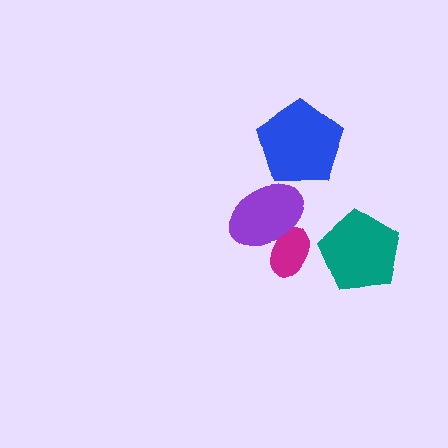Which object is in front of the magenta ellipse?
The purple ellipse is in front of the magenta ellipse.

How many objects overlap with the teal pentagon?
0 objects overlap with the teal pentagon.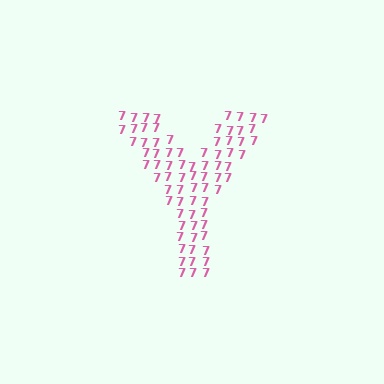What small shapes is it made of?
It is made of small digit 7's.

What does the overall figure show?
The overall figure shows the letter Y.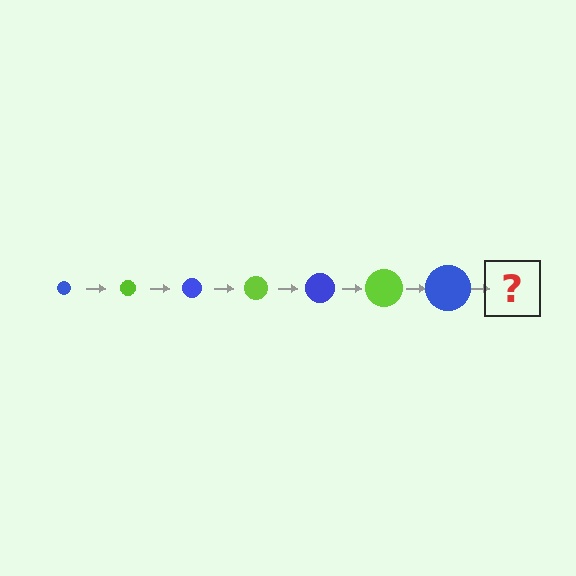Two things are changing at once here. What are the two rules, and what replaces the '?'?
The two rules are that the circle grows larger each step and the color cycles through blue and lime. The '?' should be a lime circle, larger than the previous one.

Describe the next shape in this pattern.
It should be a lime circle, larger than the previous one.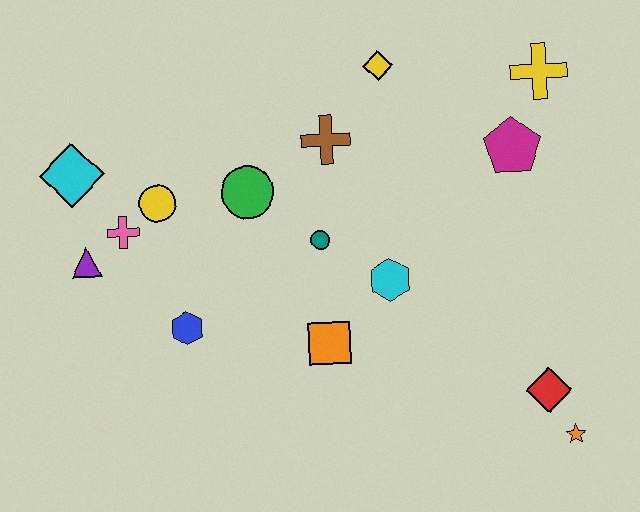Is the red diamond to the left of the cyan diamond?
No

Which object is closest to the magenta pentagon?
The yellow cross is closest to the magenta pentagon.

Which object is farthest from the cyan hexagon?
The cyan diamond is farthest from the cyan hexagon.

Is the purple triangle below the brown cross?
Yes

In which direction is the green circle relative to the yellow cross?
The green circle is to the left of the yellow cross.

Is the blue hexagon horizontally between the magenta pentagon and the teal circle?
No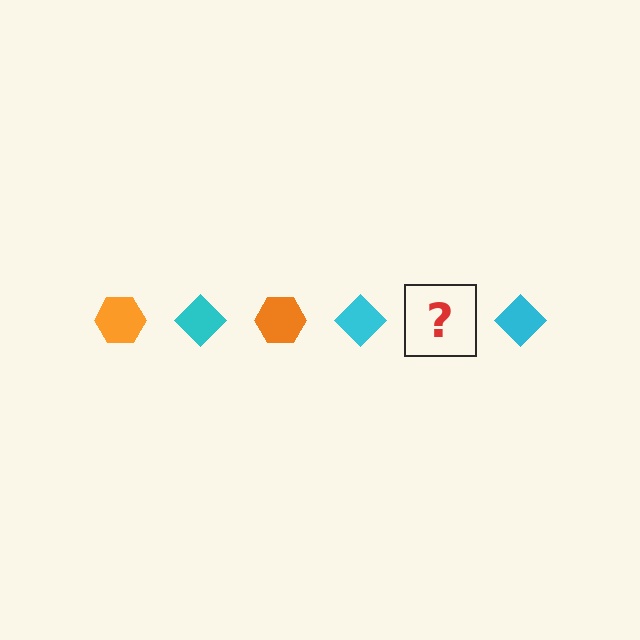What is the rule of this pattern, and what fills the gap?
The rule is that the pattern alternates between orange hexagon and cyan diamond. The gap should be filled with an orange hexagon.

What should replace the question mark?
The question mark should be replaced with an orange hexagon.